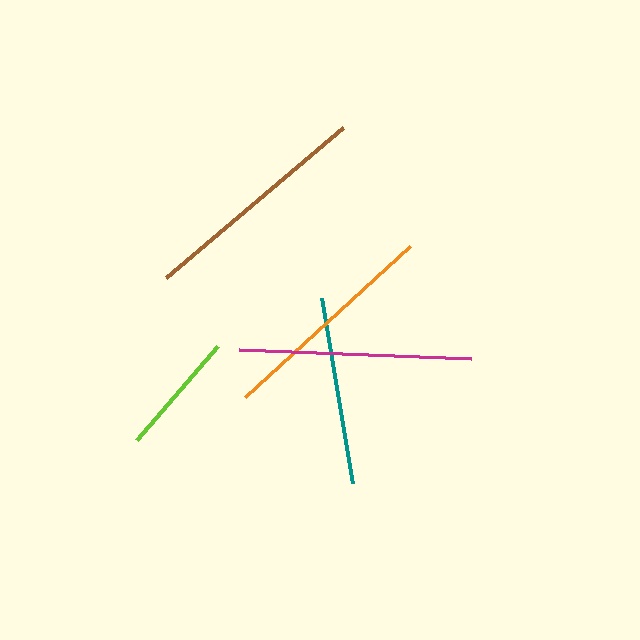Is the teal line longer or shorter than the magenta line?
The magenta line is longer than the teal line.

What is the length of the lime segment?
The lime segment is approximately 124 pixels long.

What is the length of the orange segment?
The orange segment is approximately 224 pixels long.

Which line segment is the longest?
The brown line is the longest at approximately 232 pixels.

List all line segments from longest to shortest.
From longest to shortest: brown, magenta, orange, teal, lime.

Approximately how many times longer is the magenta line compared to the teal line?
The magenta line is approximately 1.2 times the length of the teal line.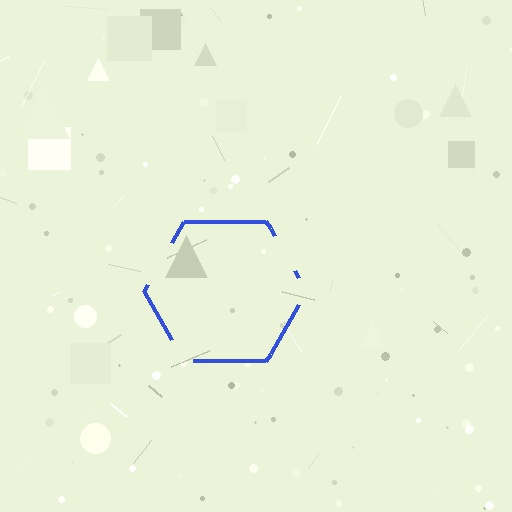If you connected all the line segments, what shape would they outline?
They would outline a hexagon.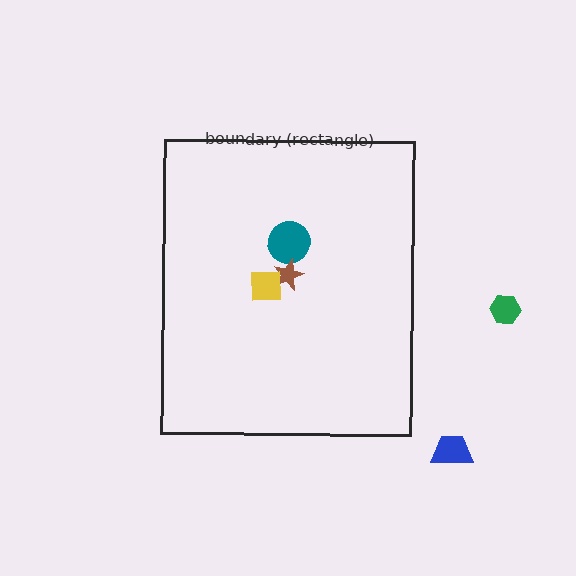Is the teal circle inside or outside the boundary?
Inside.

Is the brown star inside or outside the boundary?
Inside.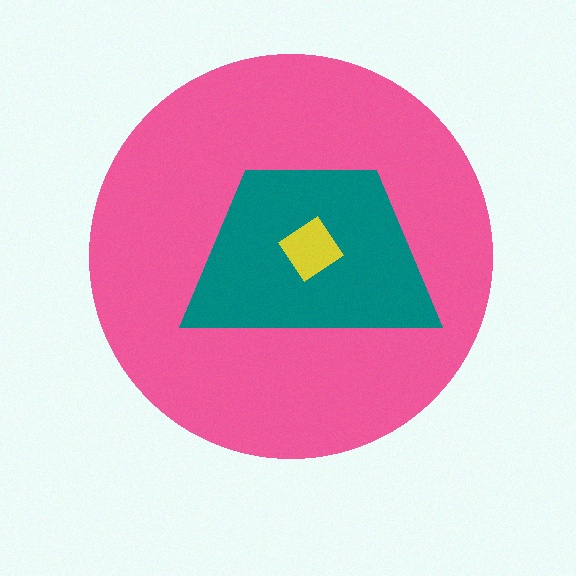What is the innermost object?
The yellow diamond.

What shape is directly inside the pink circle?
The teal trapezoid.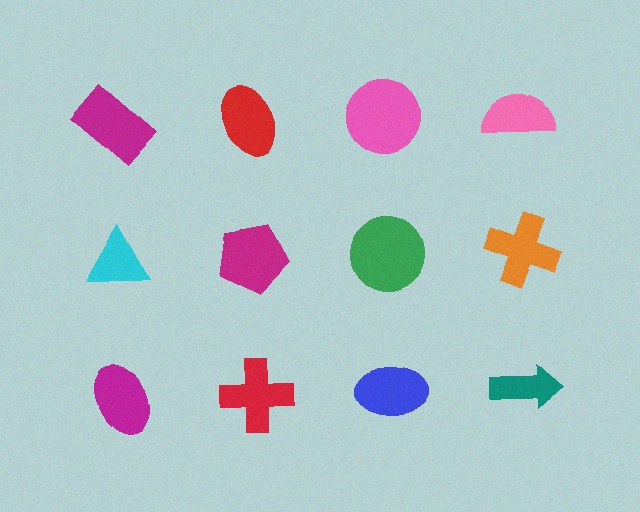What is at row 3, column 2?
A red cross.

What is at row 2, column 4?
An orange cross.